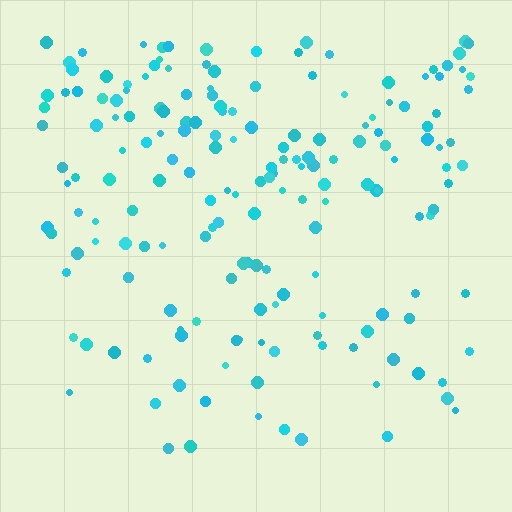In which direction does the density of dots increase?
From bottom to top, with the top side densest.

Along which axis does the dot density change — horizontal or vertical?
Vertical.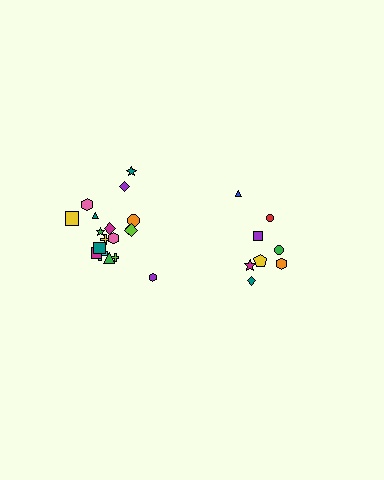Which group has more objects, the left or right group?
The left group.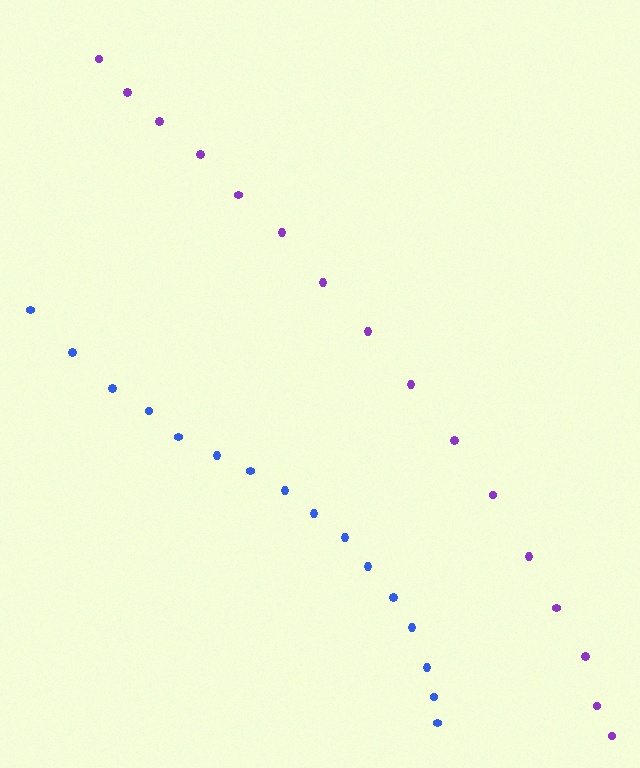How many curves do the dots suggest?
There are 2 distinct paths.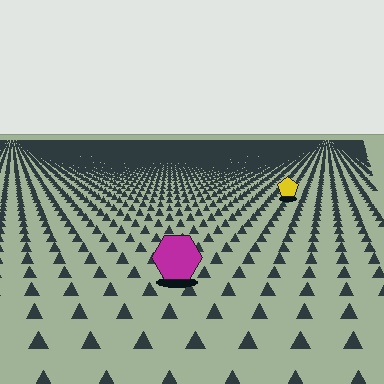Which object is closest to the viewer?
The magenta hexagon is closest. The texture marks near it are larger and more spread out.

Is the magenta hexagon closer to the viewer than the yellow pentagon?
Yes. The magenta hexagon is closer — you can tell from the texture gradient: the ground texture is coarser near it.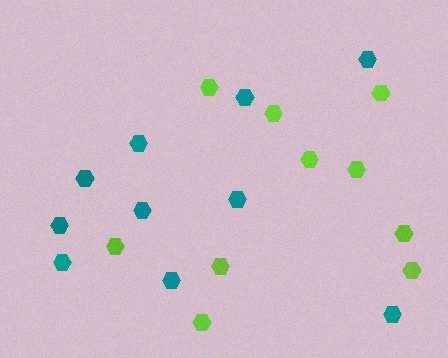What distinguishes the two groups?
There are 2 groups: one group of teal hexagons (10) and one group of lime hexagons (10).